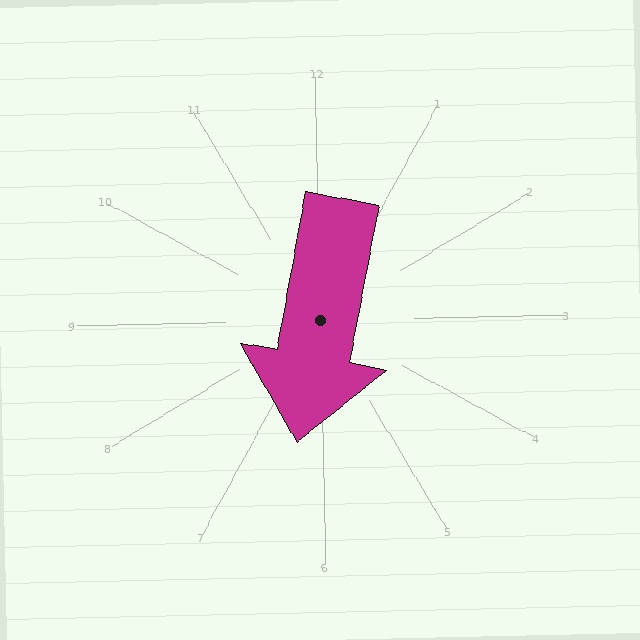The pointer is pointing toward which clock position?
Roughly 6 o'clock.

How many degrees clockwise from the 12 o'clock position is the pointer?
Approximately 192 degrees.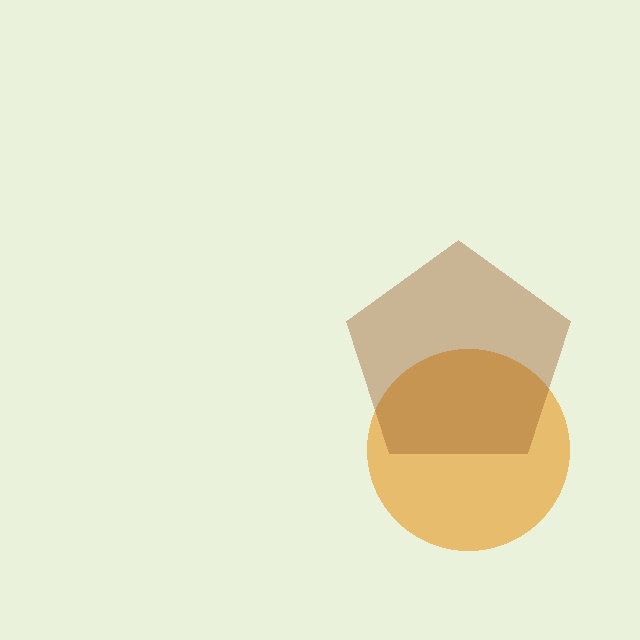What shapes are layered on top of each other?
The layered shapes are: an orange circle, a brown pentagon.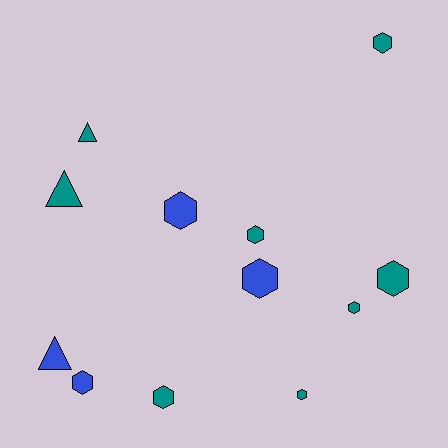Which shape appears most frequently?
Hexagon, with 9 objects.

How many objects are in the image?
There are 12 objects.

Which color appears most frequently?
Teal, with 8 objects.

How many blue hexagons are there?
There are 3 blue hexagons.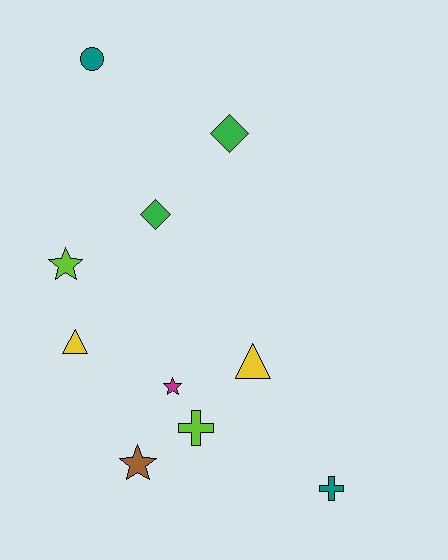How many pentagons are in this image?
There are no pentagons.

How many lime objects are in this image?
There are 2 lime objects.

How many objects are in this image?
There are 10 objects.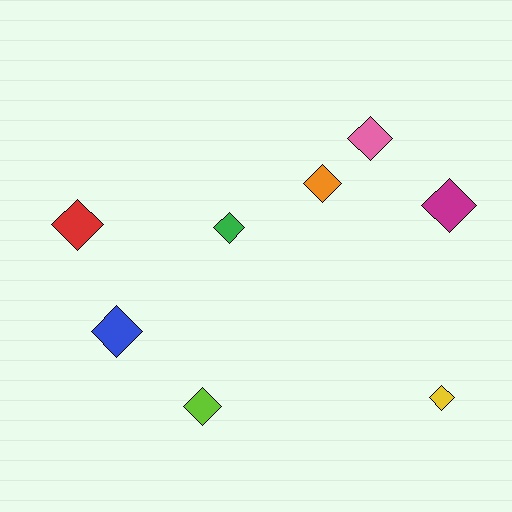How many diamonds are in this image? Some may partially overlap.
There are 8 diamonds.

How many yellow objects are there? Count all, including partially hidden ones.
There is 1 yellow object.